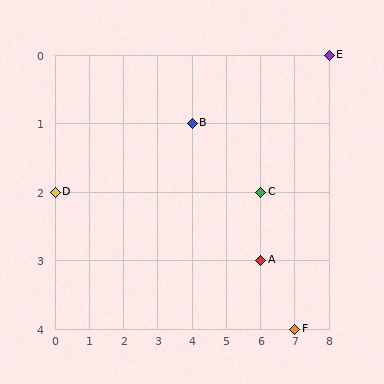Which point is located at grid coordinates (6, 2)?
Point C is at (6, 2).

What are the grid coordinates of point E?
Point E is at grid coordinates (8, 0).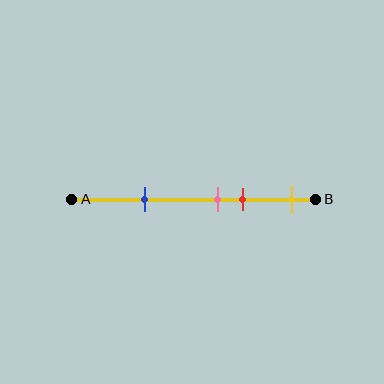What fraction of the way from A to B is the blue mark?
The blue mark is approximately 30% (0.3) of the way from A to B.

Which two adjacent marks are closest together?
The pink and red marks are the closest adjacent pair.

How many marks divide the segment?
There are 4 marks dividing the segment.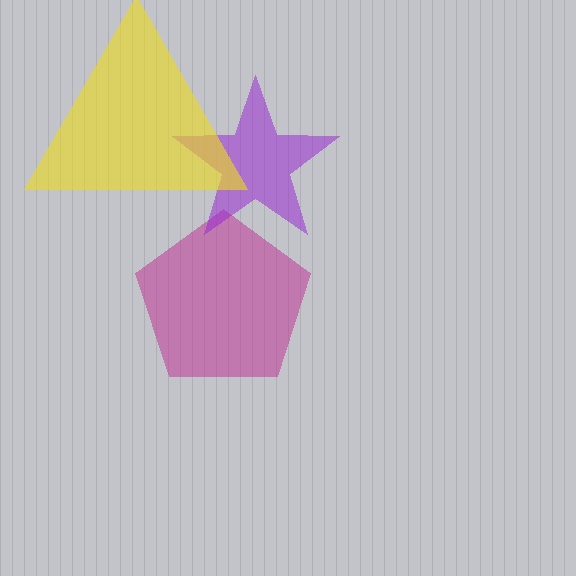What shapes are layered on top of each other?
The layered shapes are: a magenta pentagon, a purple star, a yellow triangle.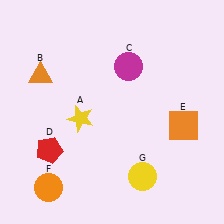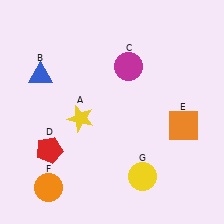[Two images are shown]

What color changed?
The triangle (B) changed from orange in Image 1 to blue in Image 2.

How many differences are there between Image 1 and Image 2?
There is 1 difference between the two images.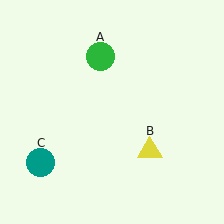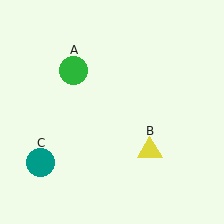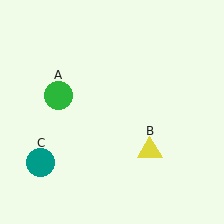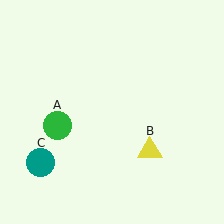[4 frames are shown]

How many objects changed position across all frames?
1 object changed position: green circle (object A).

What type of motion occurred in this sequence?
The green circle (object A) rotated counterclockwise around the center of the scene.